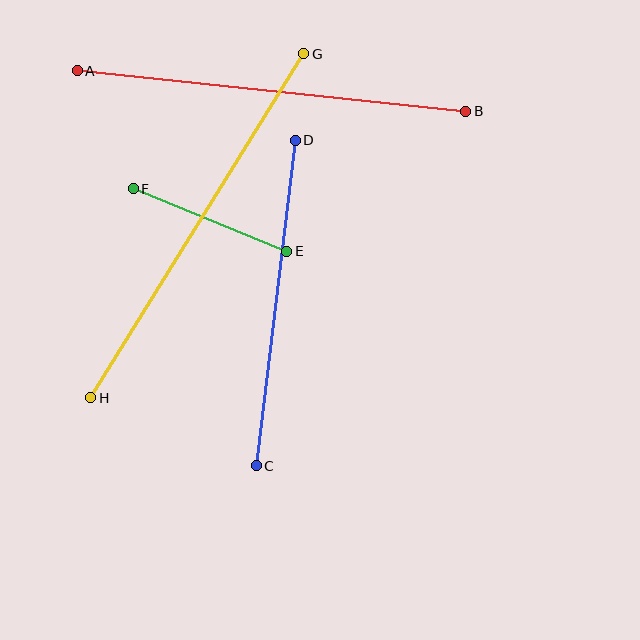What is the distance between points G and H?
The distance is approximately 405 pixels.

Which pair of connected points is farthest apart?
Points G and H are farthest apart.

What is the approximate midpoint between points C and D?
The midpoint is at approximately (276, 303) pixels.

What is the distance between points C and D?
The distance is approximately 328 pixels.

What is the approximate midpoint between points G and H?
The midpoint is at approximately (197, 226) pixels.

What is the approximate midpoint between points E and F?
The midpoint is at approximately (210, 220) pixels.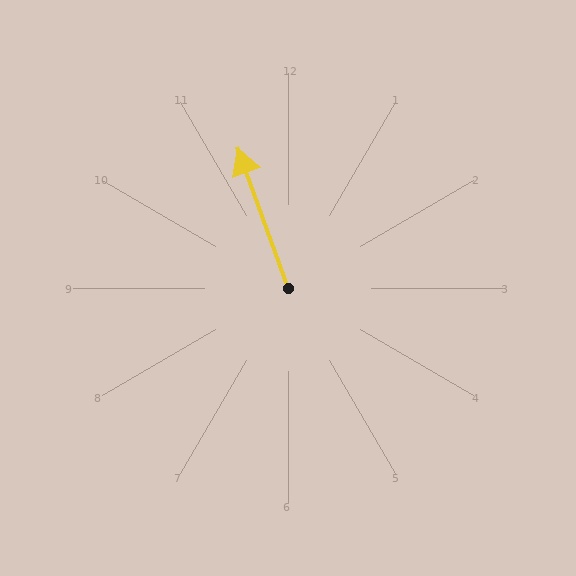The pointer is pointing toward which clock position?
Roughly 11 o'clock.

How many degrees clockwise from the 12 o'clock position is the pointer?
Approximately 340 degrees.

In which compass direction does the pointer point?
North.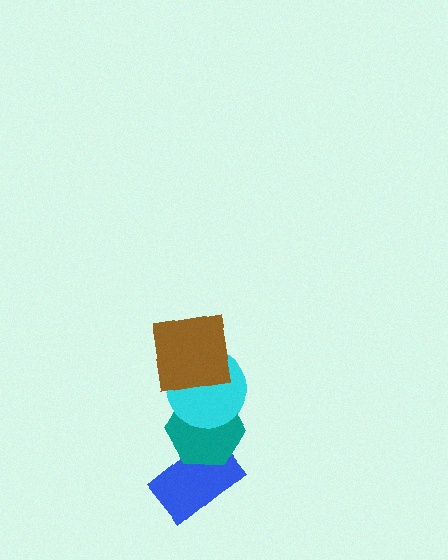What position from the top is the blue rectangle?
The blue rectangle is 4th from the top.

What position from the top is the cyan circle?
The cyan circle is 2nd from the top.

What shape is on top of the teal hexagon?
The cyan circle is on top of the teal hexagon.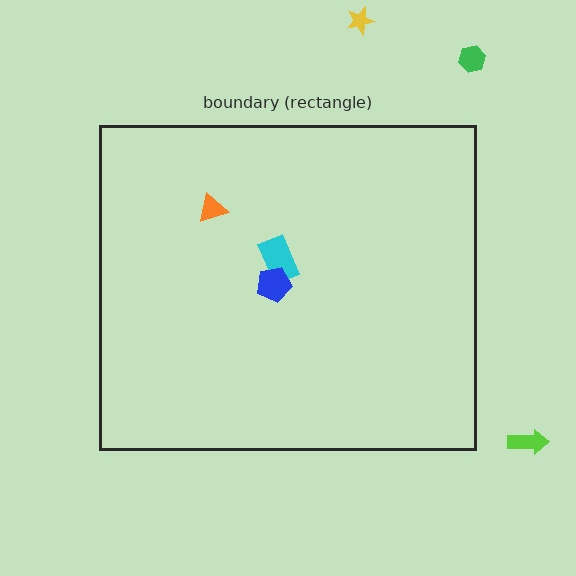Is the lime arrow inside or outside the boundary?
Outside.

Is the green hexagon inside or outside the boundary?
Outside.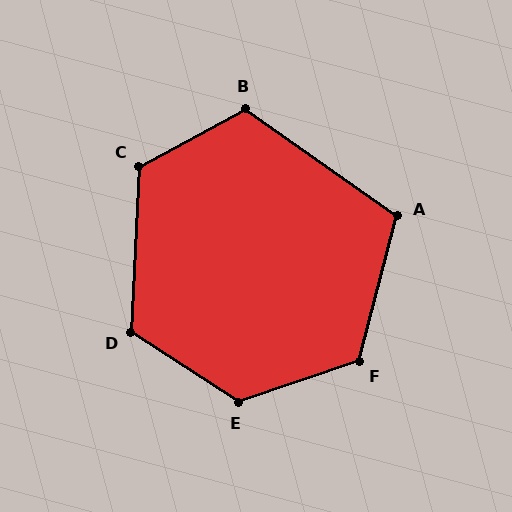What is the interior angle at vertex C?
Approximately 121 degrees (obtuse).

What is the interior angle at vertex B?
Approximately 117 degrees (obtuse).